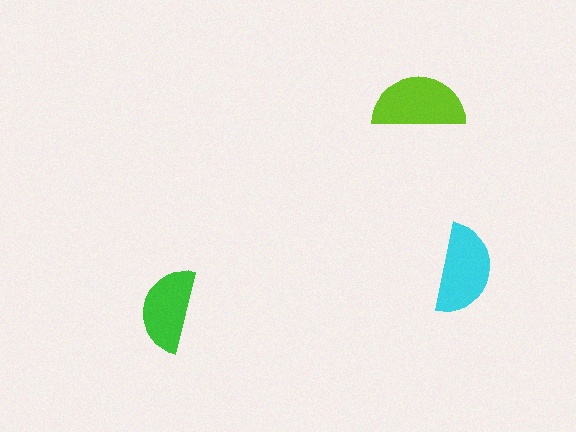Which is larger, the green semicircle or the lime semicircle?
The lime one.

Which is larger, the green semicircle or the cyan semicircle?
The cyan one.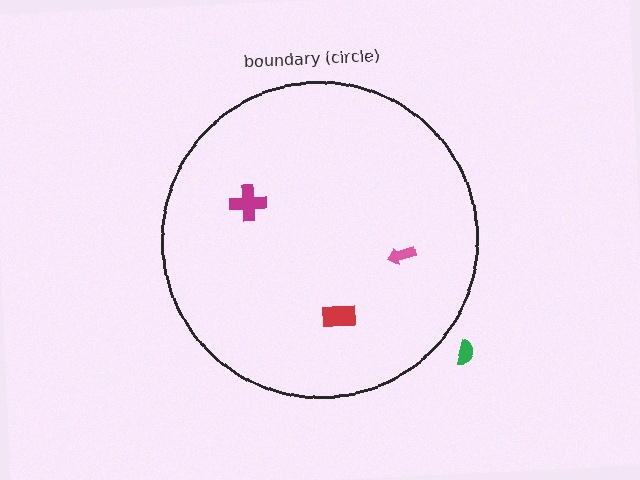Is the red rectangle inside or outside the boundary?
Inside.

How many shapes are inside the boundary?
3 inside, 1 outside.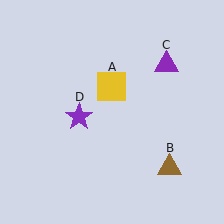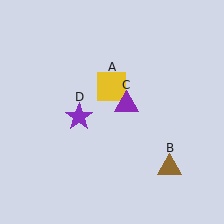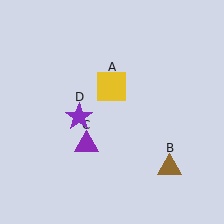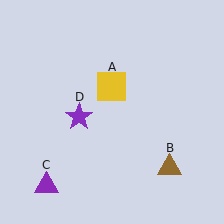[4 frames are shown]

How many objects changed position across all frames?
1 object changed position: purple triangle (object C).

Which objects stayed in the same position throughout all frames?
Yellow square (object A) and brown triangle (object B) and purple star (object D) remained stationary.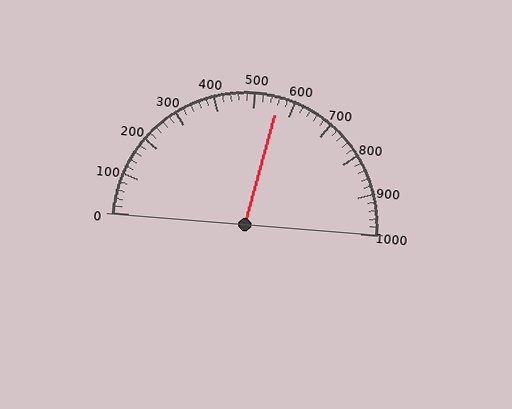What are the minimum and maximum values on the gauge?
The gauge ranges from 0 to 1000.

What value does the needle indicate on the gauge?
The needle indicates approximately 560.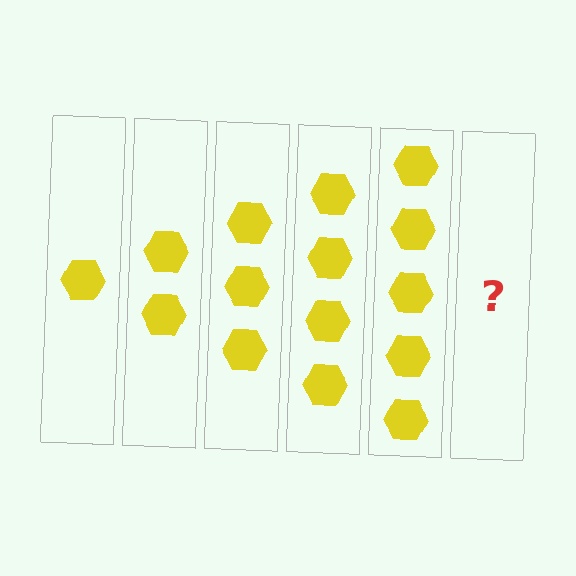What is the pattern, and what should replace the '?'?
The pattern is that each step adds one more hexagon. The '?' should be 6 hexagons.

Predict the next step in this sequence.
The next step is 6 hexagons.